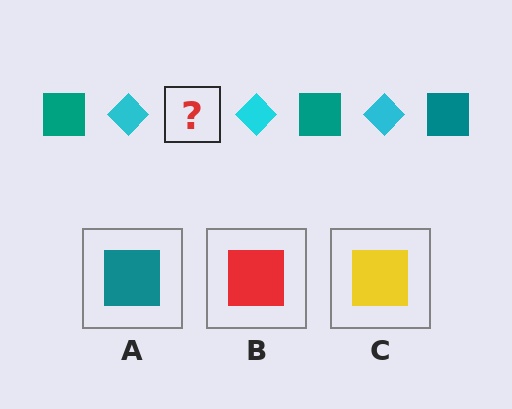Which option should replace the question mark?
Option A.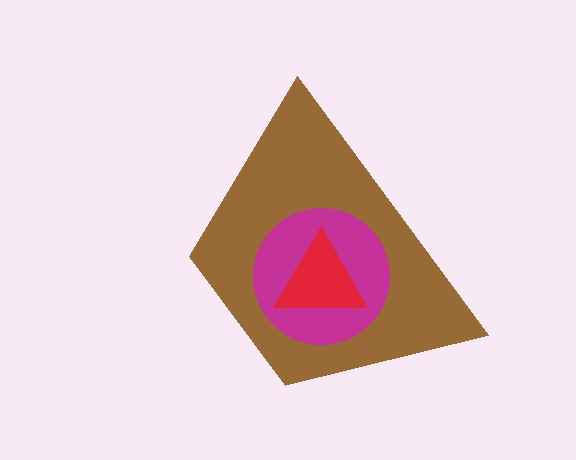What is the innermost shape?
The red triangle.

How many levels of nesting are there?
3.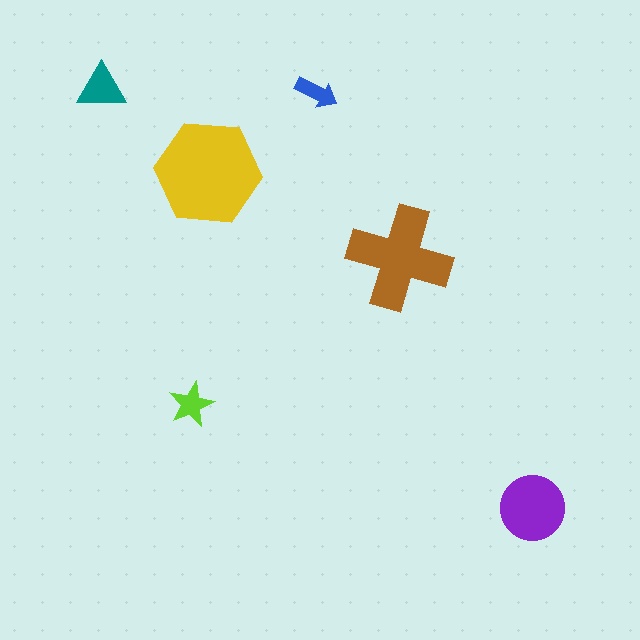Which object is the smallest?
The blue arrow.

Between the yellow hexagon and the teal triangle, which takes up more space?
The yellow hexagon.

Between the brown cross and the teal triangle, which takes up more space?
The brown cross.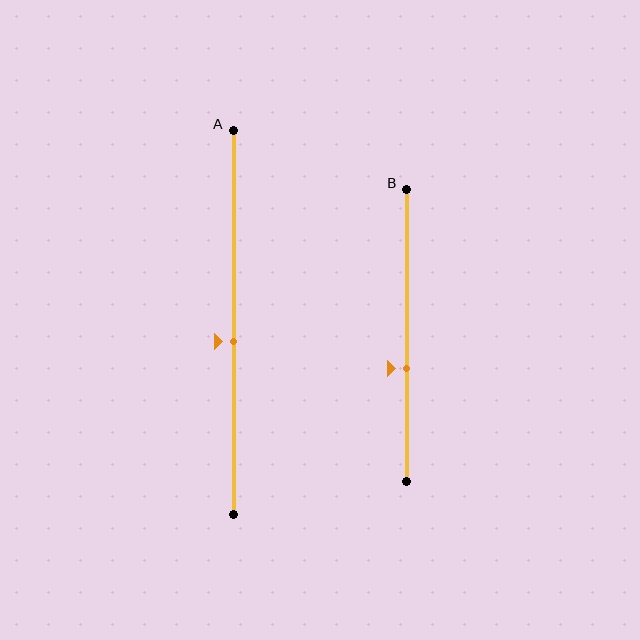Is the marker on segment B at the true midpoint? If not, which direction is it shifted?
No, the marker on segment B is shifted downward by about 12% of the segment length.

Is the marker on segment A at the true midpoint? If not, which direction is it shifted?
No, the marker on segment A is shifted downward by about 5% of the segment length.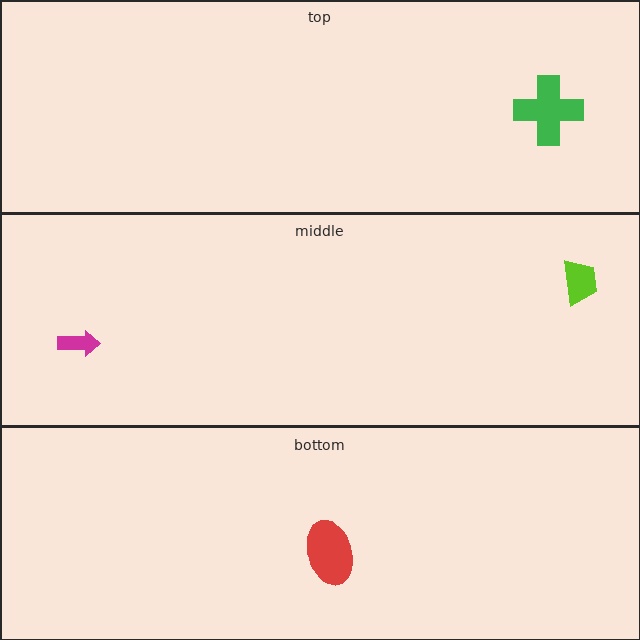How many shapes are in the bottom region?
1.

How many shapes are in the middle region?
2.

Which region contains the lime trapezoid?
The middle region.